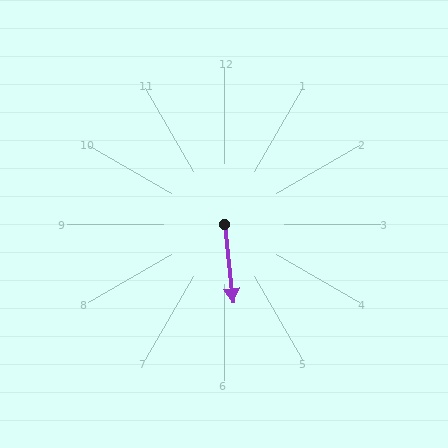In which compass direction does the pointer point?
South.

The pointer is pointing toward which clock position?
Roughly 6 o'clock.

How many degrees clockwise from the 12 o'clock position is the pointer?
Approximately 174 degrees.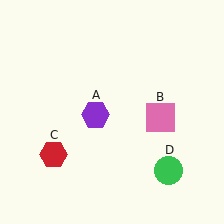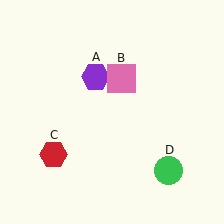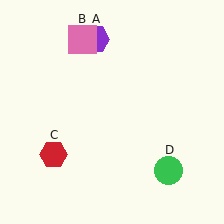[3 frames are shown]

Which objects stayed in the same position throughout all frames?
Red hexagon (object C) and green circle (object D) remained stationary.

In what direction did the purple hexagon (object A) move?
The purple hexagon (object A) moved up.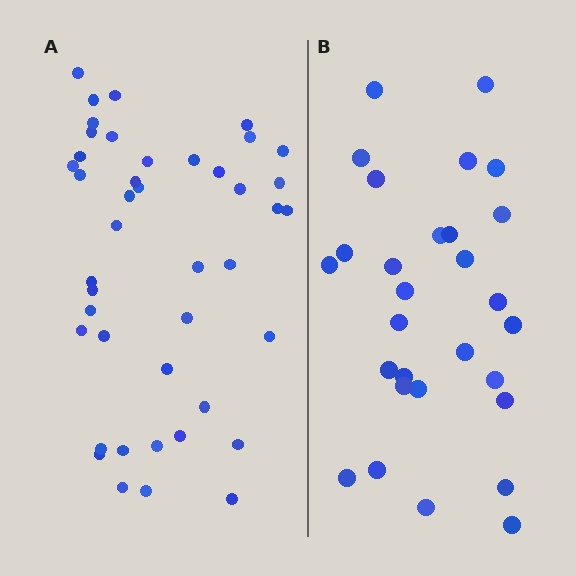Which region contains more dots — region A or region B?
Region A (the left region) has more dots.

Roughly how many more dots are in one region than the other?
Region A has approximately 15 more dots than region B.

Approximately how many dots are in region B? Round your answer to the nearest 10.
About 30 dots. (The exact count is 29, which rounds to 30.)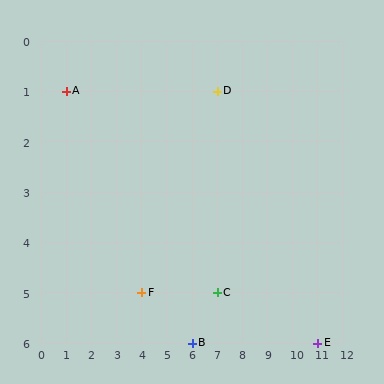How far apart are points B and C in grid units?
Points B and C are 1 column and 1 row apart (about 1.4 grid units diagonally).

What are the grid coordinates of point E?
Point E is at grid coordinates (11, 6).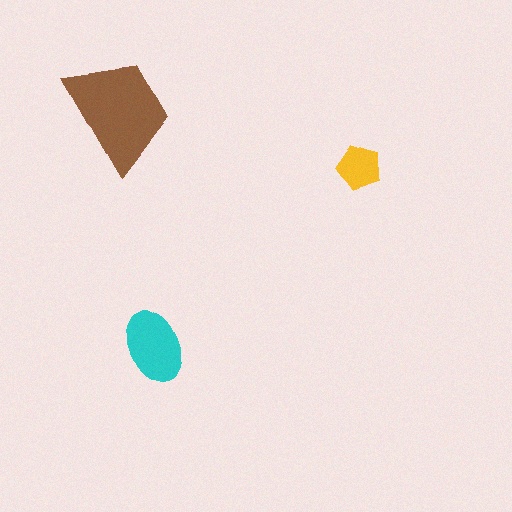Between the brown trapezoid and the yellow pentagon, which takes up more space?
The brown trapezoid.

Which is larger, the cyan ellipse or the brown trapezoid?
The brown trapezoid.